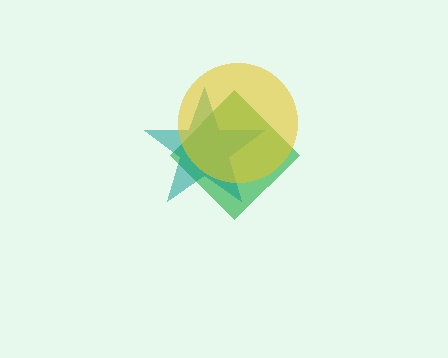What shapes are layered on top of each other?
The layered shapes are: a green diamond, a teal star, a yellow circle.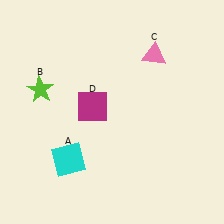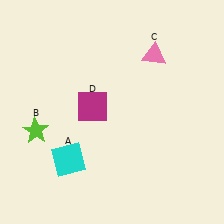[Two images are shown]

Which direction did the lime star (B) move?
The lime star (B) moved down.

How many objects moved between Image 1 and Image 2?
1 object moved between the two images.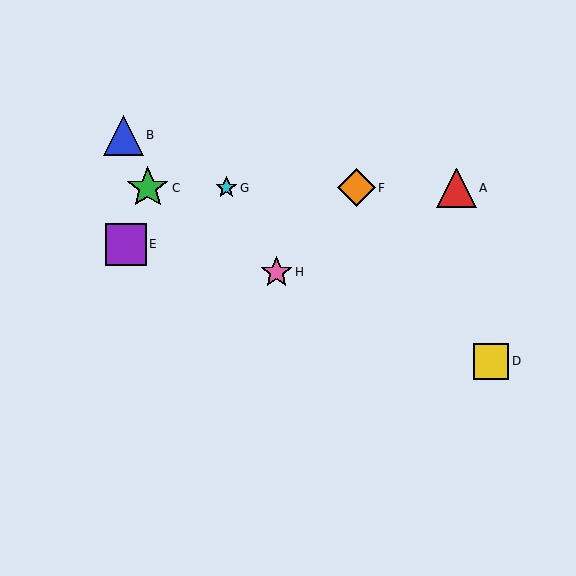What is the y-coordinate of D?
Object D is at y≈361.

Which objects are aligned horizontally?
Objects A, C, F, G are aligned horizontally.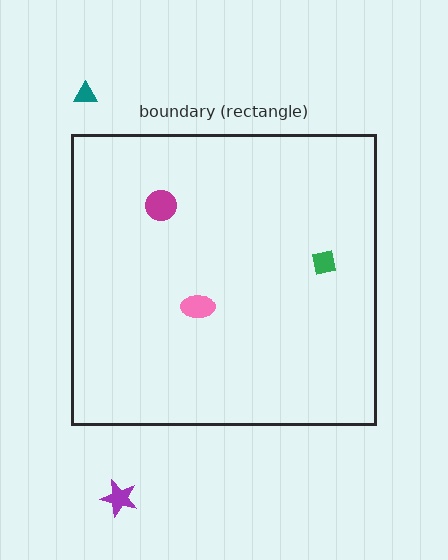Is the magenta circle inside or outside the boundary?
Inside.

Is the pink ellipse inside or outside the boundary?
Inside.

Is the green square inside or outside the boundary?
Inside.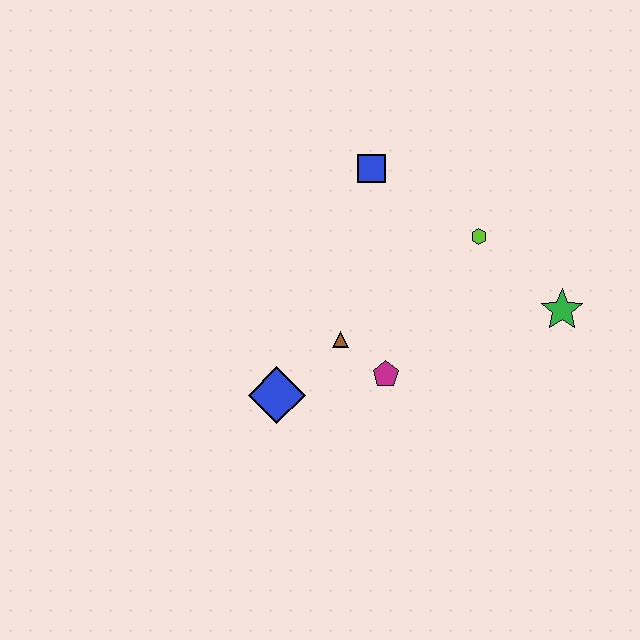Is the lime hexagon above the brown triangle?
Yes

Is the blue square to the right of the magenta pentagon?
No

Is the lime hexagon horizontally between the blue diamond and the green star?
Yes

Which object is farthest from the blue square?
The blue diamond is farthest from the blue square.